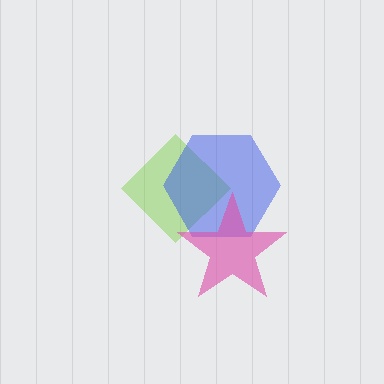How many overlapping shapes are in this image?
There are 3 overlapping shapes in the image.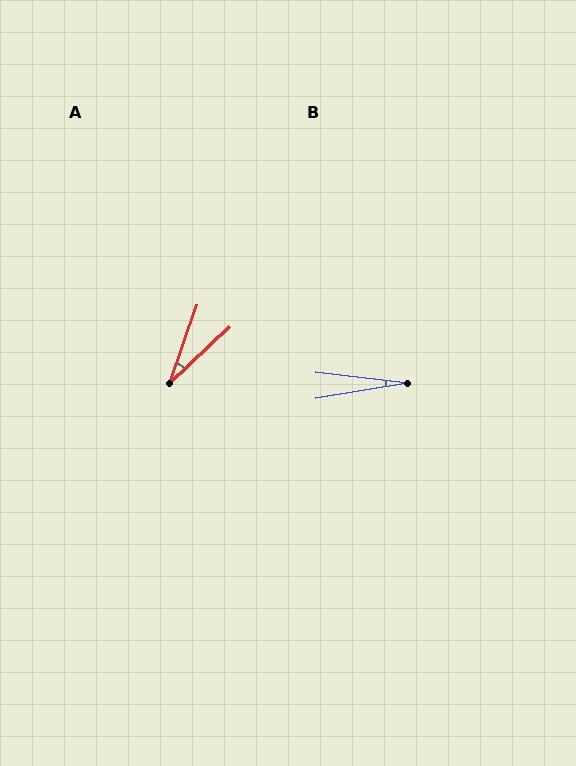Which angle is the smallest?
B, at approximately 16 degrees.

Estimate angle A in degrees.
Approximately 28 degrees.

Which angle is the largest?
A, at approximately 28 degrees.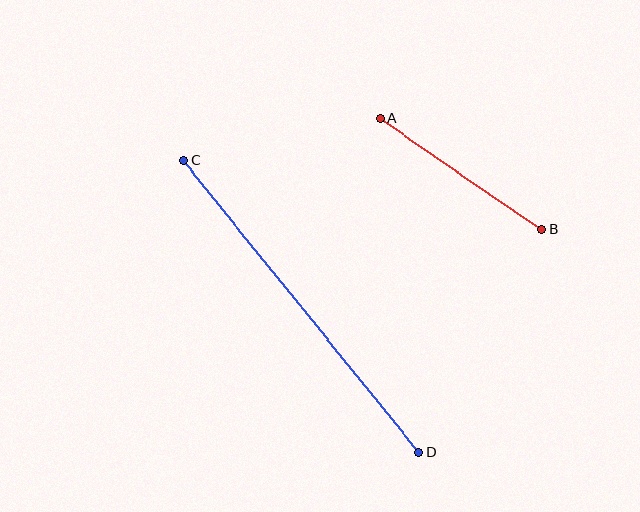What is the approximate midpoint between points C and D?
The midpoint is at approximately (301, 306) pixels.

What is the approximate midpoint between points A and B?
The midpoint is at approximately (461, 174) pixels.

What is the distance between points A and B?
The distance is approximately 196 pixels.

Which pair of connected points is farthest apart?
Points C and D are farthest apart.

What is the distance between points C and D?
The distance is approximately 374 pixels.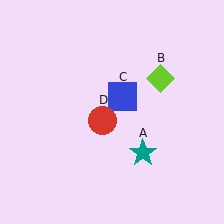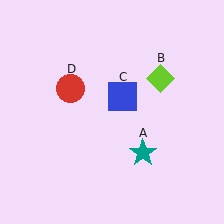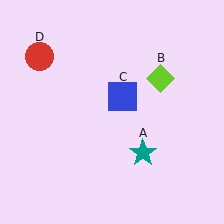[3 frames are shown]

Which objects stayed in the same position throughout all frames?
Teal star (object A) and lime diamond (object B) and blue square (object C) remained stationary.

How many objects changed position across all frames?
1 object changed position: red circle (object D).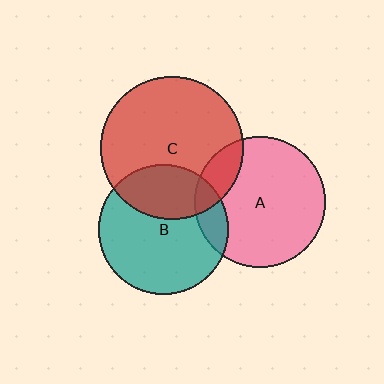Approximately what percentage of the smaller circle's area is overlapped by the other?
Approximately 15%.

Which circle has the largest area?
Circle C (red).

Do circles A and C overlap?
Yes.